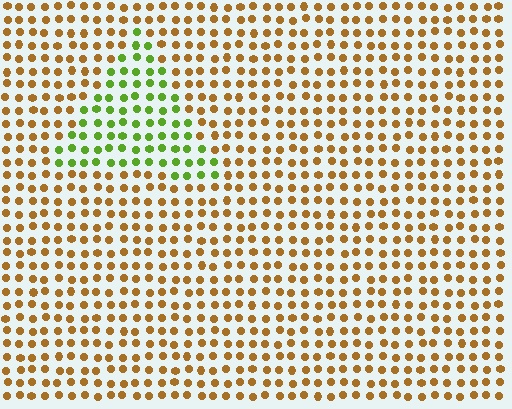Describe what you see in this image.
The image is filled with small brown elements in a uniform arrangement. A triangle-shaped region is visible where the elements are tinted to a slightly different hue, forming a subtle color boundary.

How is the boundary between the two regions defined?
The boundary is defined purely by a slight shift in hue (about 62 degrees). Spacing, size, and orientation are identical on both sides.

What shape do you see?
I see a triangle.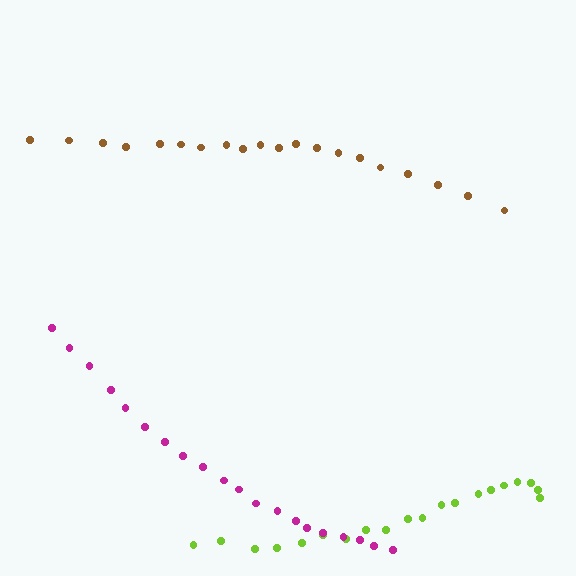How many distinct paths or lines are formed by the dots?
There are 3 distinct paths.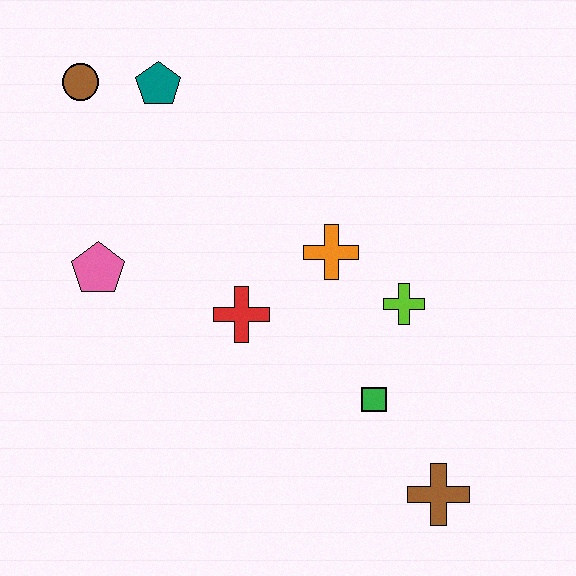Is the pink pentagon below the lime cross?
No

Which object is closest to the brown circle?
The teal pentagon is closest to the brown circle.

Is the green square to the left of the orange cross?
No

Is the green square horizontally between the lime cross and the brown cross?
No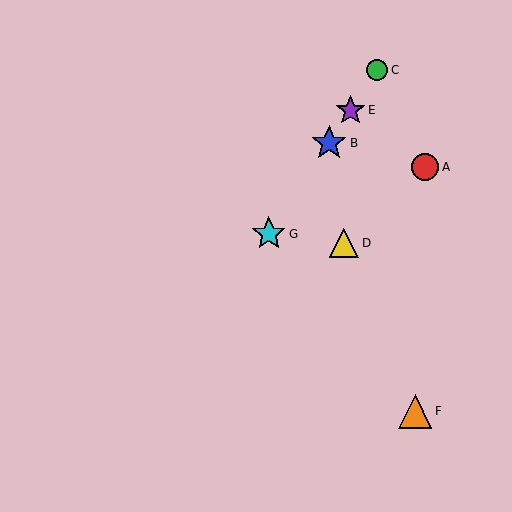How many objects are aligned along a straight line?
4 objects (B, C, E, G) are aligned along a straight line.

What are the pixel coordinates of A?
Object A is at (425, 167).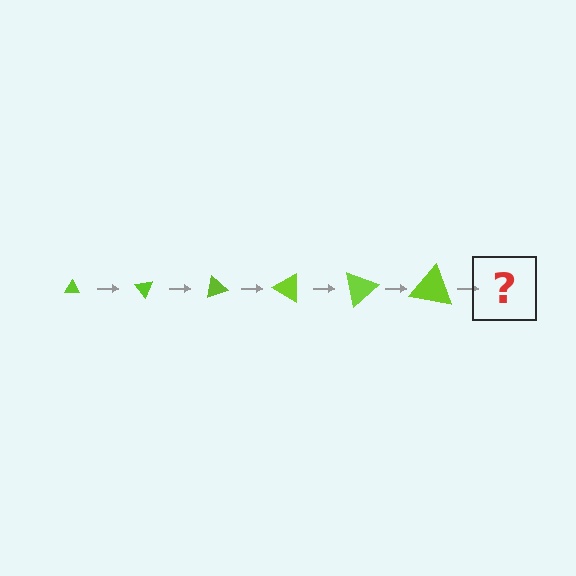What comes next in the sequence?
The next element should be a triangle, larger than the previous one and rotated 300 degrees from the start.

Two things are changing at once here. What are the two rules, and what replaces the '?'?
The two rules are that the triangle grows larger each step and it rotates 50 degrees each step. The '?' should be a triangle, larger than the previous one and rotated 300 degrees from the start.